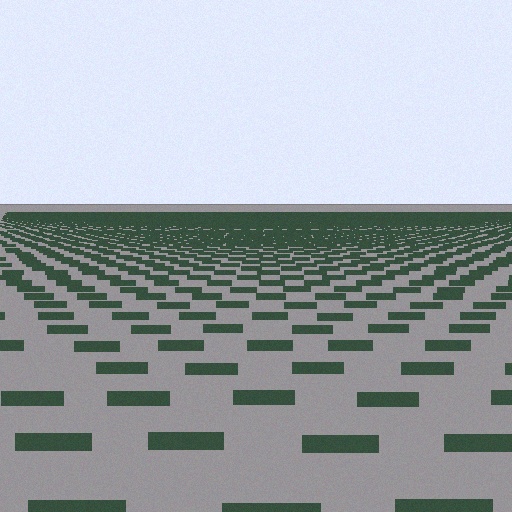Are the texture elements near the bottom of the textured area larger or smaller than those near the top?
Larger. Near the bottom, elements are closer to the viewer and appear at a bigger on-screen size.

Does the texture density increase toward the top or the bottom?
Density increases toward the top.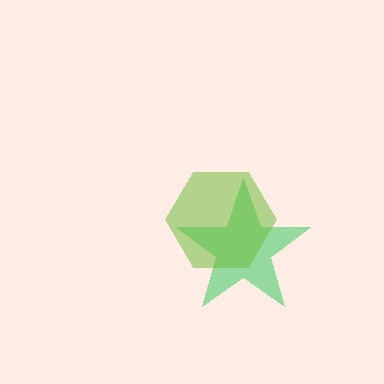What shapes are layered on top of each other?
The layered shapes are: a green star, a lime hexagon.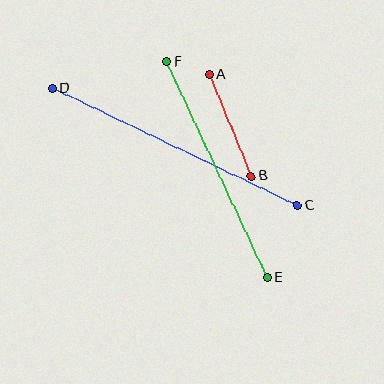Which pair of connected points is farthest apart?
Points C and D are farthest apart.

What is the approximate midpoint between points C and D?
The midpoint is at approximately (175, 147) pixels.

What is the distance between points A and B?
The distance is approximately 110 pixels.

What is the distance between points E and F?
The distance is approximately 238 pixels.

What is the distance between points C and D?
The distance is approximately 271 pixels.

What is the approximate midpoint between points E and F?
The midpoint is at approximately (217, 170) pixels.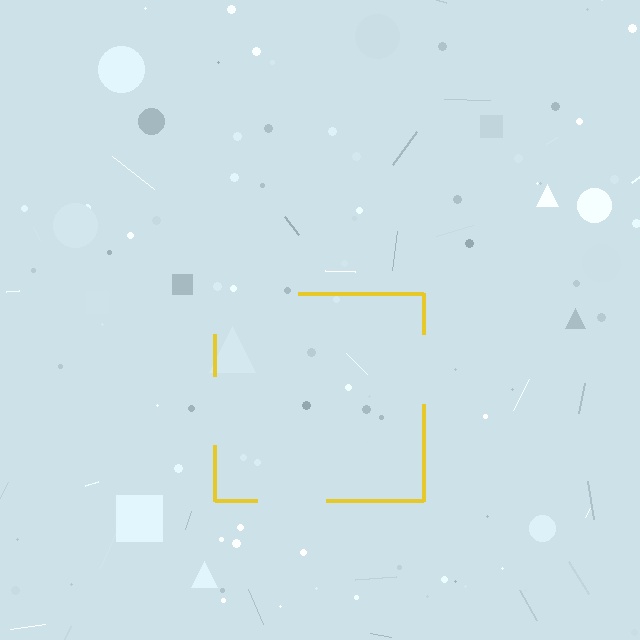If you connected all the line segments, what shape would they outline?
They would outline a square.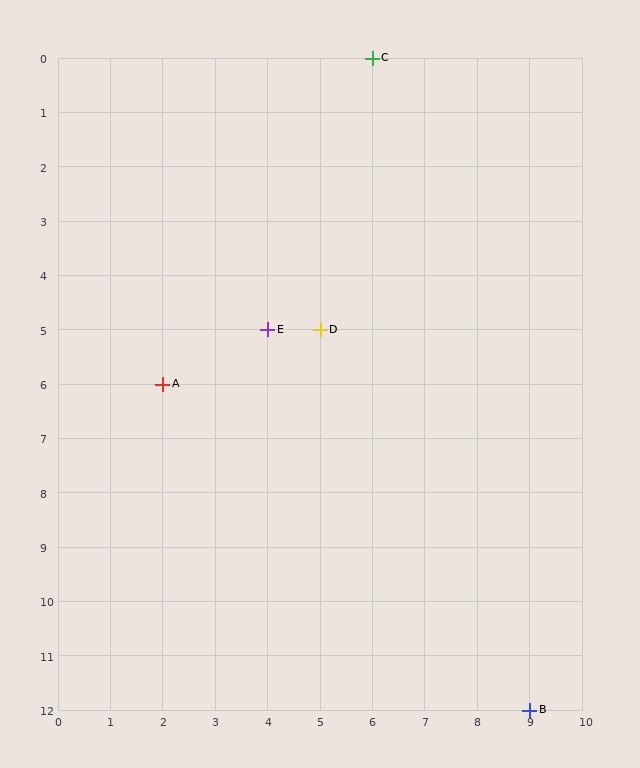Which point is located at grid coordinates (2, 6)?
Point A is at (2, 6).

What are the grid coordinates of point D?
Point D is at grid coordinates (5, 5).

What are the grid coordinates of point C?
Point C is at grid coordinates (6, 0).